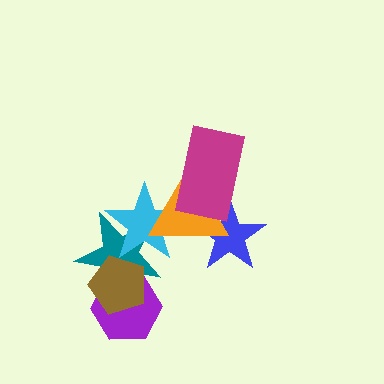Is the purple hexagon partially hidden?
Yes, it is partially covered by another shape.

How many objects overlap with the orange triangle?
4 objects overlap with the orange triangle.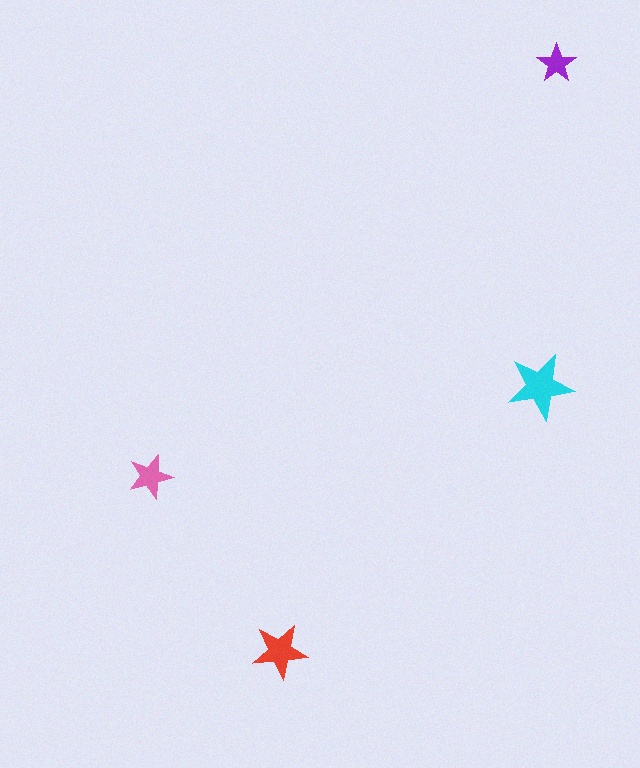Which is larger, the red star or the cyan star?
The cyan one.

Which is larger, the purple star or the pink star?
The pink one.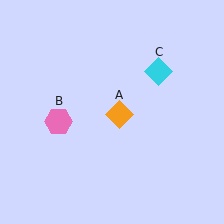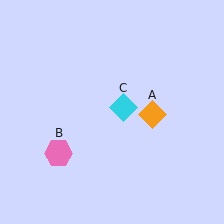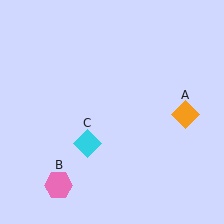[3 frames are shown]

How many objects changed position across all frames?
3 objects changed position: orange diamond (object A), pink hexagon (object B), cyan diamond (object C).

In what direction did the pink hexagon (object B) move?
The pink hexagon (object B) moved down.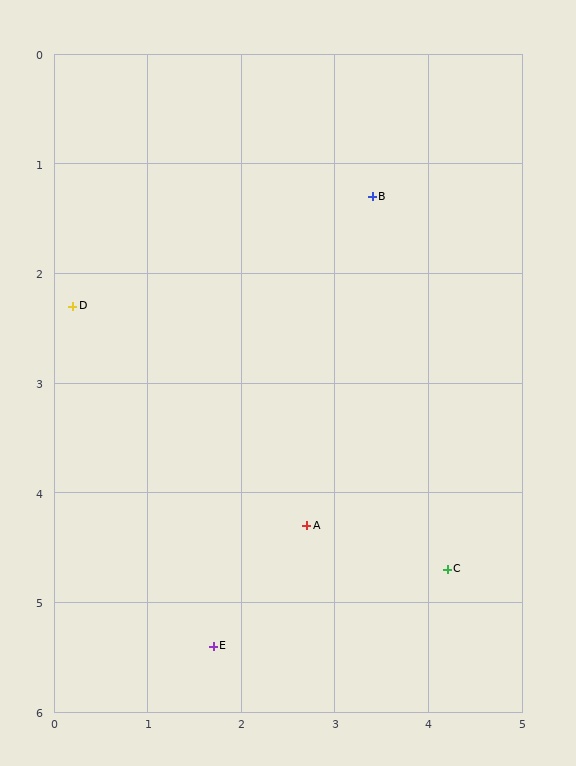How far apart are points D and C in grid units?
Points D and C are about 4.7 grid units apart.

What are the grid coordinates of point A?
Point A is at approximately (2.7, 4.3).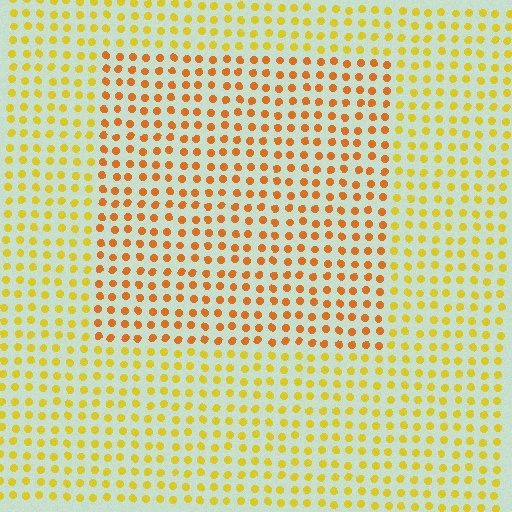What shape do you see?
I see a rectangle.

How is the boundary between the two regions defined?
The boundary is defined purely by a slight shift in hue (about 29 degrees). Spacing, size, and orientation are identical on both sides.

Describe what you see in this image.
The image is filled with small yellow elements in a uniform arrangement. A rectangle-shaped region is visible where the elements are tinted to a slightly different hue, forming a subtle color boundary.